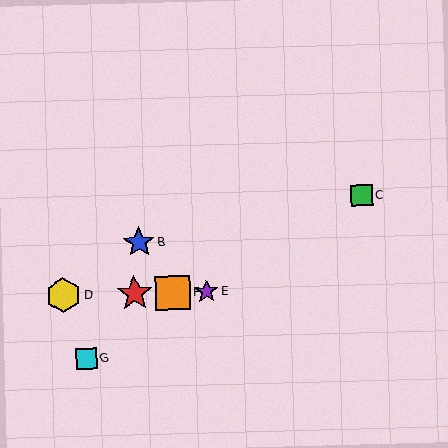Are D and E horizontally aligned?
Yes, both are at y≈295.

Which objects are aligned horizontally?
Objects A, D, E, F are aligned horizontally.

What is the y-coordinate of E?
Object E is at y≈292.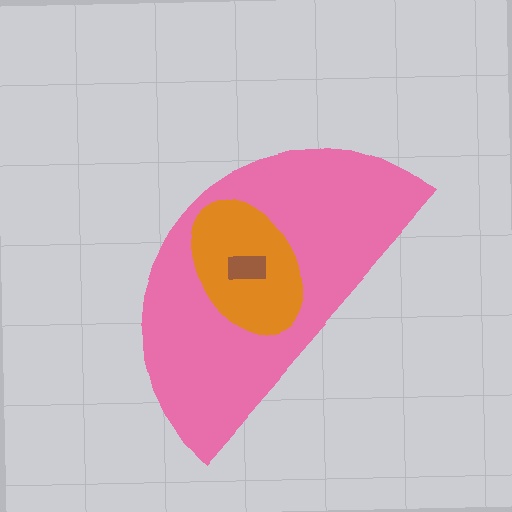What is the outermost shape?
The pink semicircle.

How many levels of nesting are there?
3.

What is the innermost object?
The brown rectangle.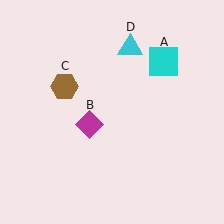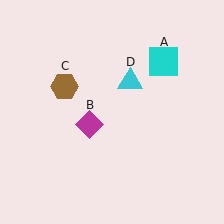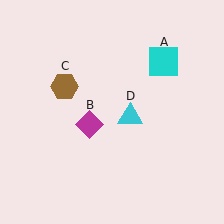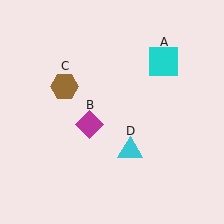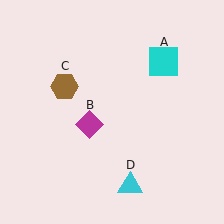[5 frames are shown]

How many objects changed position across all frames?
1 object changed position: cyan triangle (object D).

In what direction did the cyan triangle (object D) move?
The cyan triangle (object D) moved down.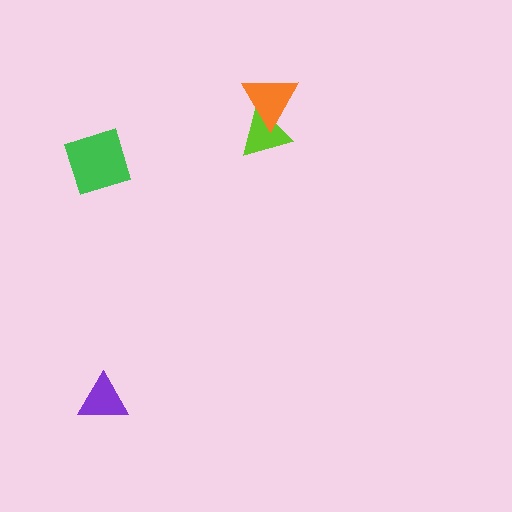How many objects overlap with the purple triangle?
0 objects overlap with the purple triangle.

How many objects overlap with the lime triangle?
1 object overlaps with the lime triangle.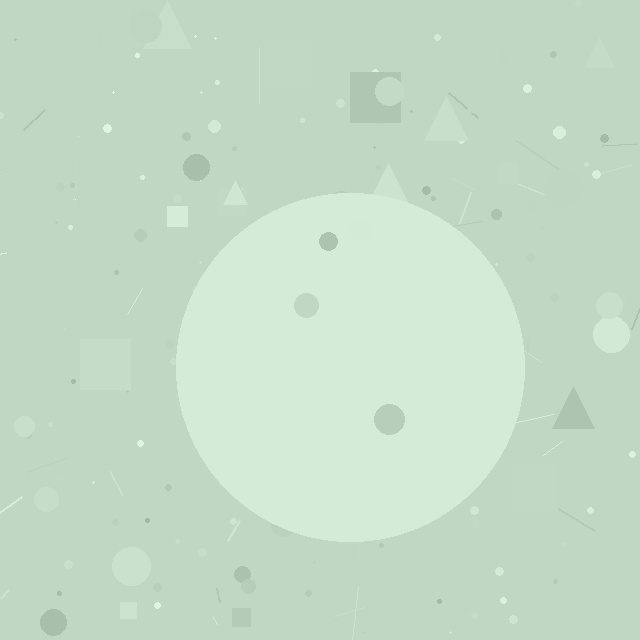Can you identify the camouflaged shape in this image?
The camouflaged shape is a circle.